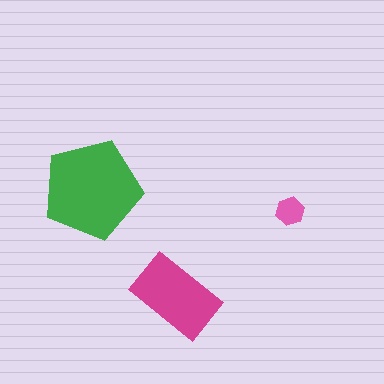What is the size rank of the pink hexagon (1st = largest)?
3rd.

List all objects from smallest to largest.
The pink hexagon, the magenta rectangle, the green pentagon.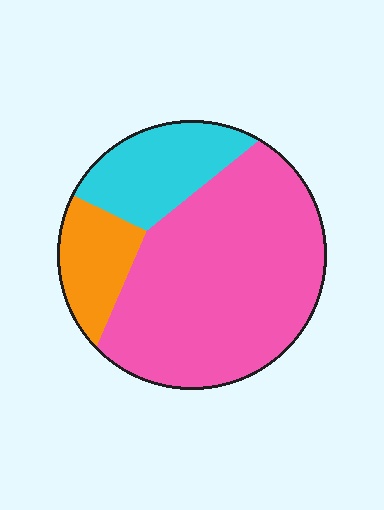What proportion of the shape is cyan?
Cyan covers around 20% of the shape.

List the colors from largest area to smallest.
From largest to smallest: pink, cyan, orange.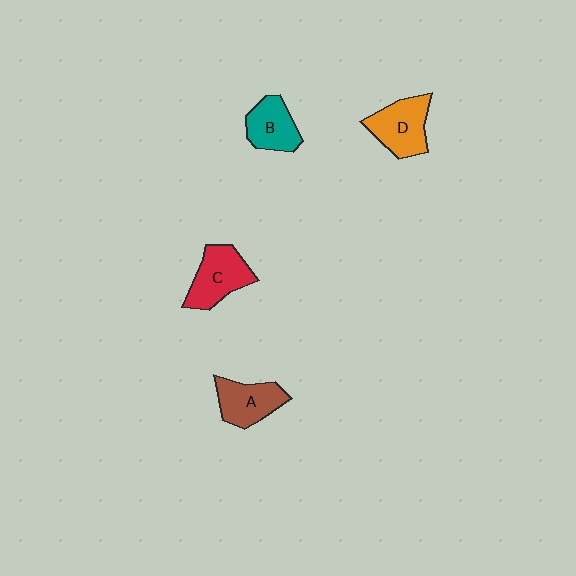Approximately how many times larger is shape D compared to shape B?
Approximately 1.2 times.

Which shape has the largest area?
Shape D (orange).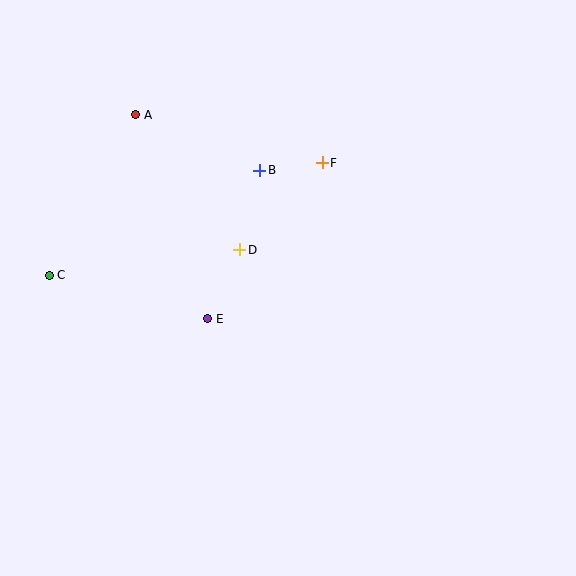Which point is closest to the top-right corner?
Point F is closest to the top-right corner.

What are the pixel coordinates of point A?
Point A is at (136, 115).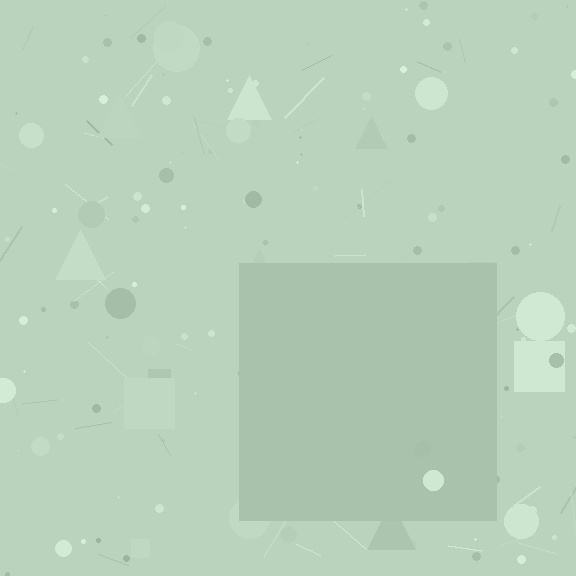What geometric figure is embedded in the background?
A square is embedded in the background.